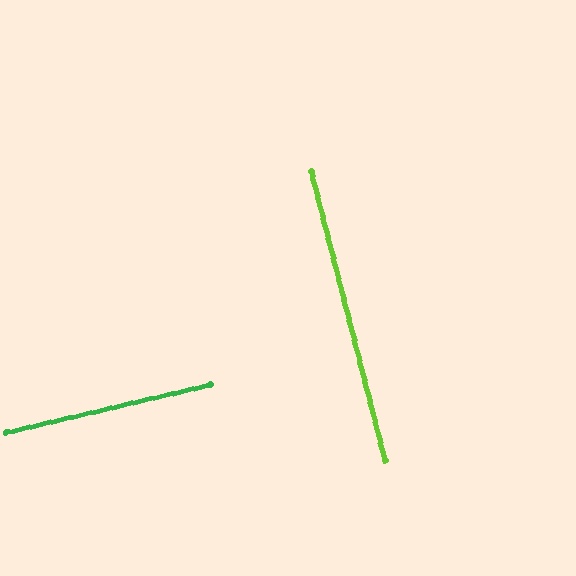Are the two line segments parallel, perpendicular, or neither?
Perpendicular — they meet at approximately 89°.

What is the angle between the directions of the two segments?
Approximately 89 degrees.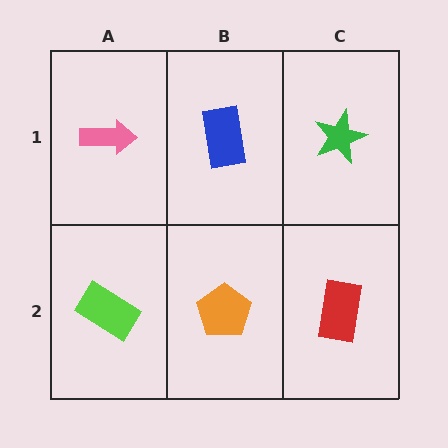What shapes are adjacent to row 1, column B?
An orange pentagon (row 2, column B), a pink arrow (row 1, column A), a green star (row 1, column C).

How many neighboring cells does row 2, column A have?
2.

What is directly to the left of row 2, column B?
A lime rectangle.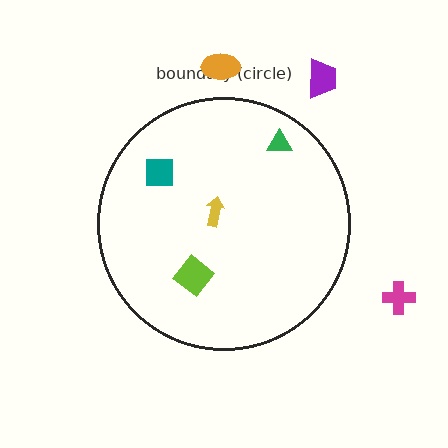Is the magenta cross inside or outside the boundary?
Outside.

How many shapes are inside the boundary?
4 inside, 3 outside.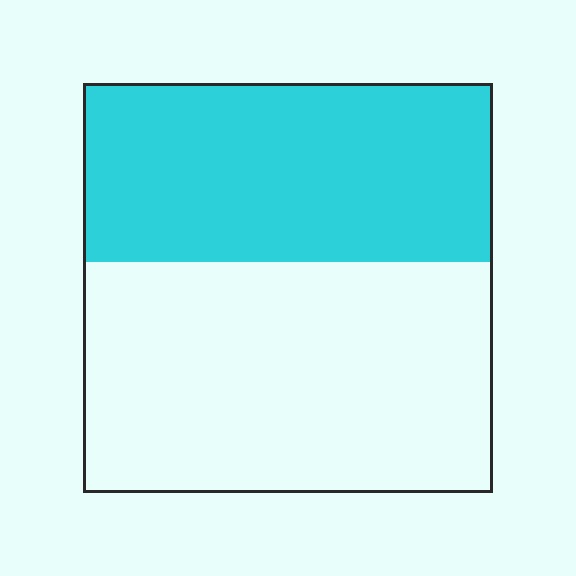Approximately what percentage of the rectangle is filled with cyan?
Approximately 45%.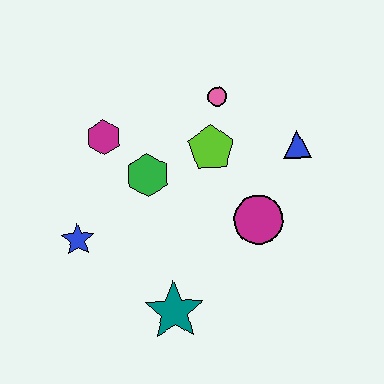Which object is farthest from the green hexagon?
The blue triangle is farthest from the green hexagon.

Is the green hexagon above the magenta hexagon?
No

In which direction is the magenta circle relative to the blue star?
The magenta circle is to the right of the blue star.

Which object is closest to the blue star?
The green hexagon is closest to the blue star.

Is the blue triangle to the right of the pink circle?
Yes